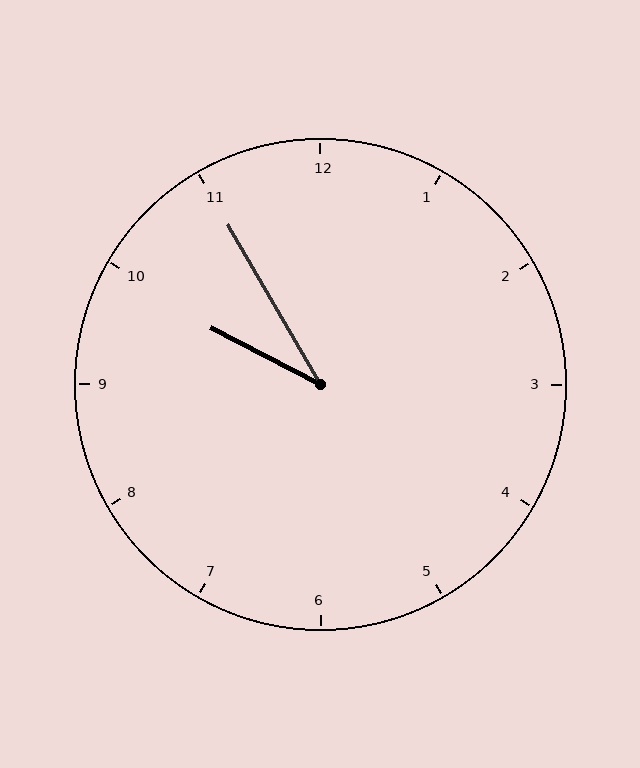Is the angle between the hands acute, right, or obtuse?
It is acute.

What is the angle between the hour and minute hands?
Approximately 32 degrees.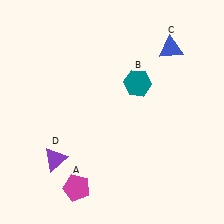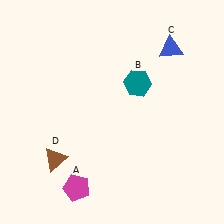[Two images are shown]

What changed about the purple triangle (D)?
In Image 1, D is purple. In Image 2, it changed to brown.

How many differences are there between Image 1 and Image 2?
There is 1 difference between the two images.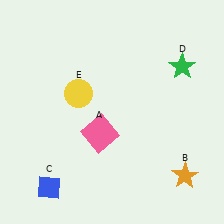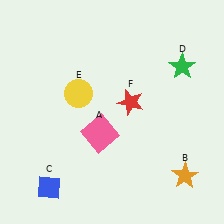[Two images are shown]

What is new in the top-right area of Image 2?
A red star (F) was added in the top-right area of Image 2.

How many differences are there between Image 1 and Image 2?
There is 1 difference between the two images.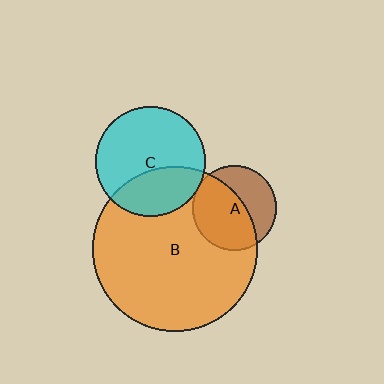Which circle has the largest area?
Circle B (orange).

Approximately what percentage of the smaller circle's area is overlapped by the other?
Approximately 5%.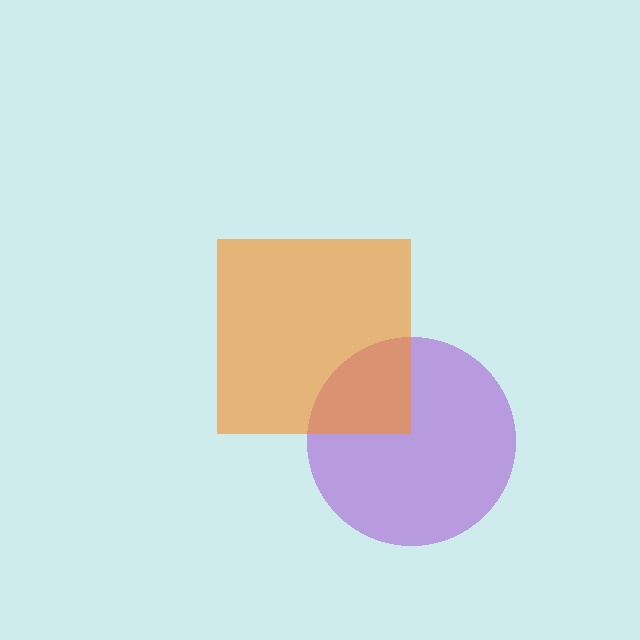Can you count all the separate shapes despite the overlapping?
Yes, there are 2 separate shapes.